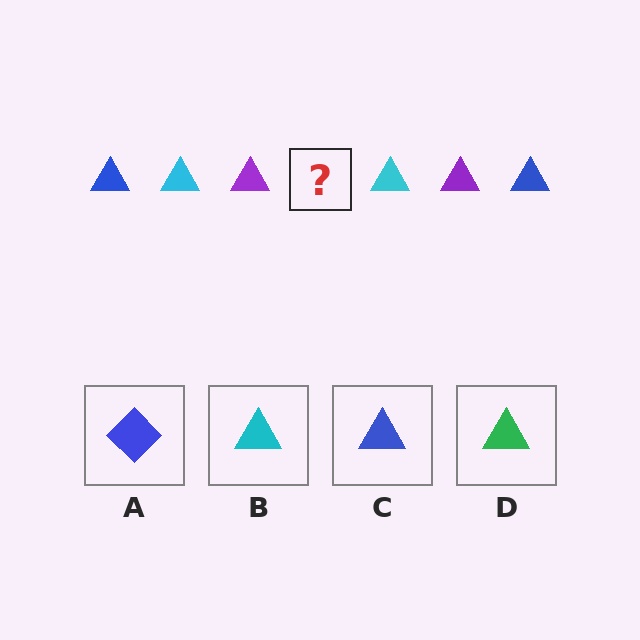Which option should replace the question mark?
Option C.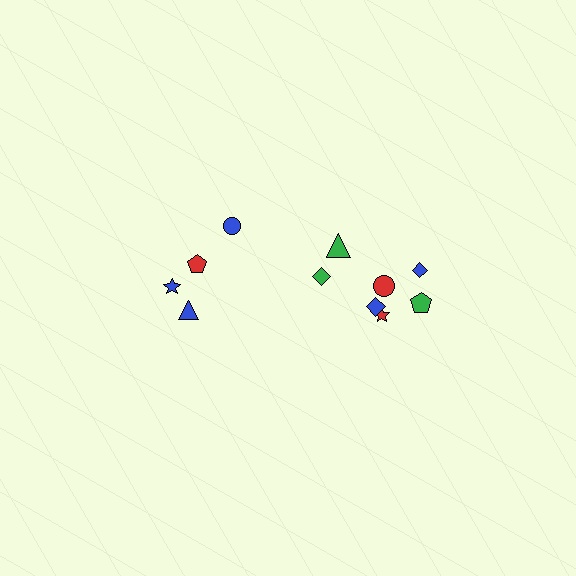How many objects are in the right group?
There are 7 objects.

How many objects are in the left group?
There are 4 objects.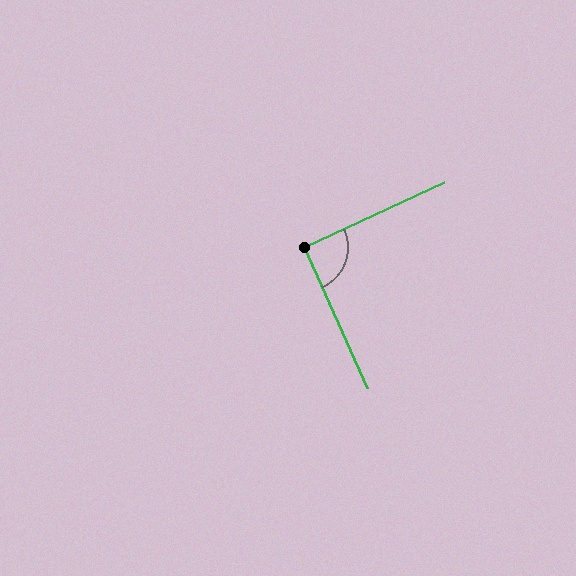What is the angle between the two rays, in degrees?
Approximately 90 degrees.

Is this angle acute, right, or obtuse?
It is approximately a right angle.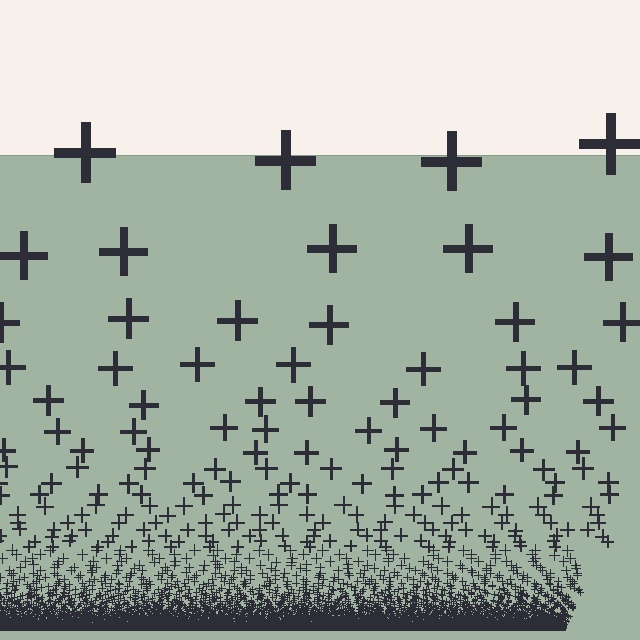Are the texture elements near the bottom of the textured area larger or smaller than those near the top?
Smaller. The gradient is inverted — elements near the bottom are smaller and denser.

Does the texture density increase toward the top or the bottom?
Density increases toward the bottom.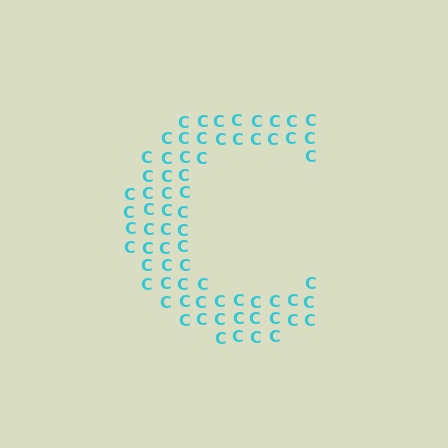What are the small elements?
The small elements are letter C's.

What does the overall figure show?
The overall figure shows the letter C.